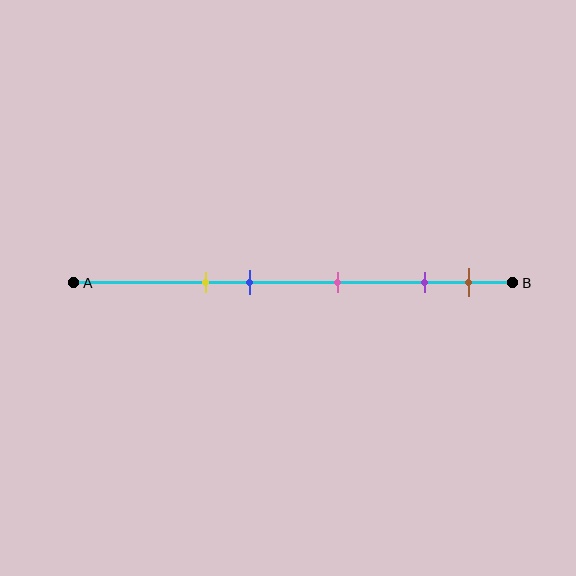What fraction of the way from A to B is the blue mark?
The blue mark is approximately 40% (0.4) of the way from A to B.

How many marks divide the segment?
There are 5 marks dividing the segment.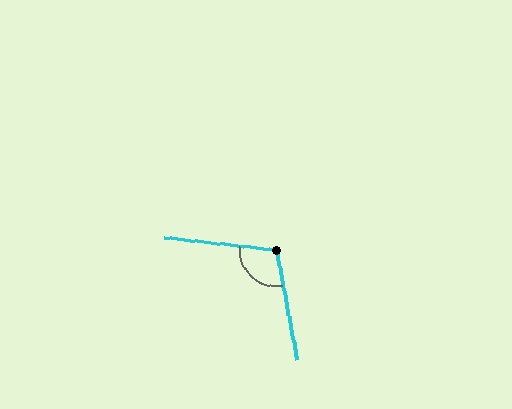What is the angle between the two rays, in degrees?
Approximately 107 degrees.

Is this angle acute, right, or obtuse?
It is obtuse.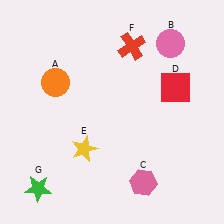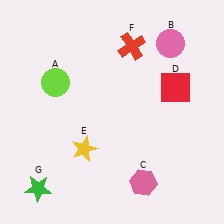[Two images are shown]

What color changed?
The circle (A) changed from orange in Image 1 to lime in Image 2.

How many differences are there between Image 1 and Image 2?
There is 1 difference between the two images.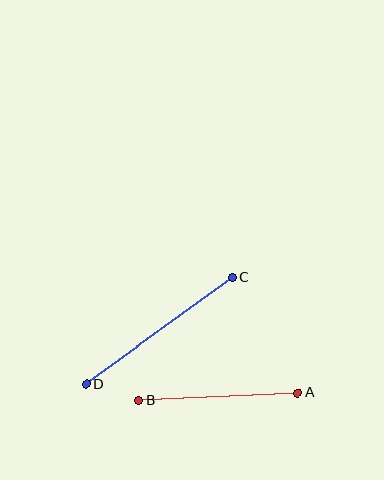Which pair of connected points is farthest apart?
Points C and D are farthest apart.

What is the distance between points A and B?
The distance is approximately 159 pixels.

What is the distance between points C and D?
The distance is approximately 181 pixels.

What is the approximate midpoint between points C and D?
The midpoint is at approximately (159, 331) pixels.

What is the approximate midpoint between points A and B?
The midpoint is at approximately (218, 397) pixels.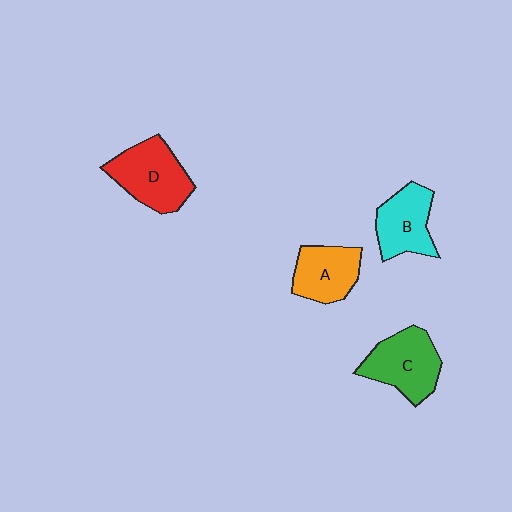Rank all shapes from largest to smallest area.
From largest to smallest: D (red), C (green), B (cyan), A (orange).